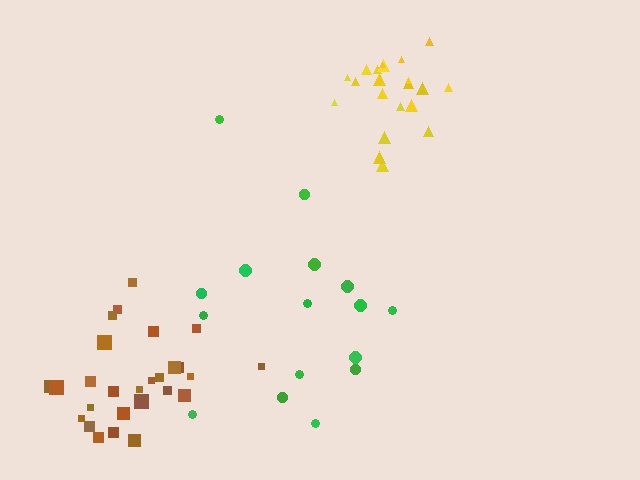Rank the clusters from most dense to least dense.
yellow, brown, green.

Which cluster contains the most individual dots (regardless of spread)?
Brown (27).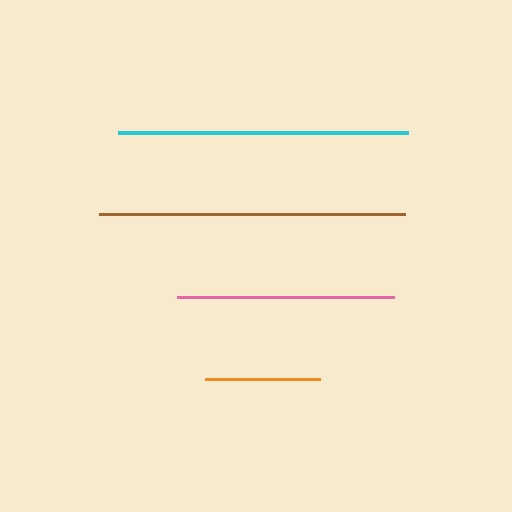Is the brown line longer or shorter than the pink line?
The brown line is longer than the pink line.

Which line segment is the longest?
The brown line is the longest at approximately 306 pixels.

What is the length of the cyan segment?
The cyan segment is approximately 290 pixels long.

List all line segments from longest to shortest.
From longest to shortest: brown, cyan, pink, orange.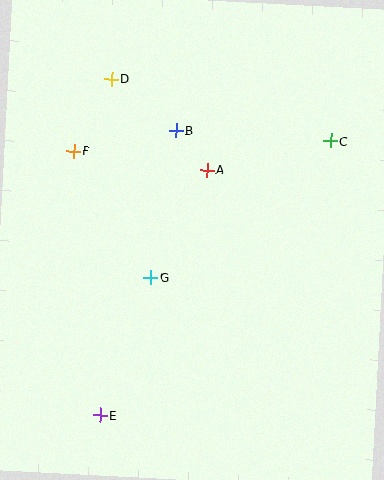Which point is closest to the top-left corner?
Point D is closest to the top-left corner.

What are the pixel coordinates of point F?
Point F is at (74, 151).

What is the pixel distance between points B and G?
The distance between B and G is 149 pixels.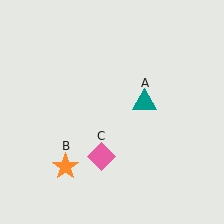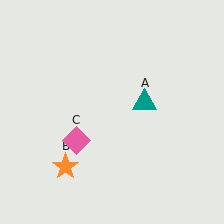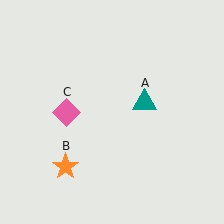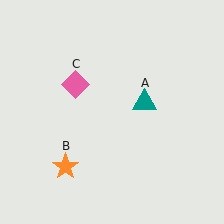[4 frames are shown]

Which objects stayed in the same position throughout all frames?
Teal triangle (object A) and orange star (object B) remained stationary.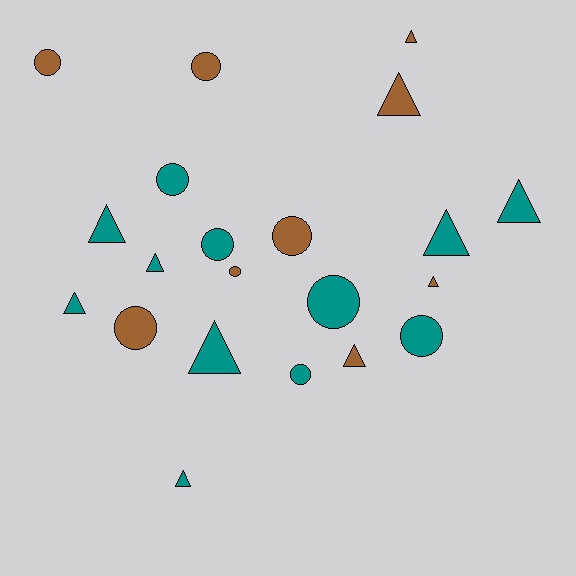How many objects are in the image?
There are 21 objects.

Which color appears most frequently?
Teal, with 12 objects.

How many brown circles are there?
There are 5 brown circles.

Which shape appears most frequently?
Triangle, with 11 objects.